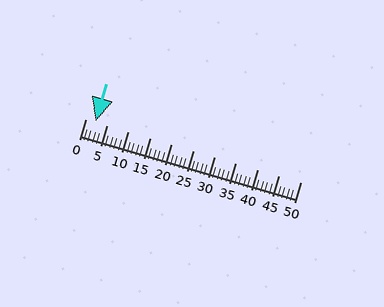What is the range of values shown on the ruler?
The ruler shows values from 0 to 50.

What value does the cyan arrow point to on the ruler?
The cyan arrow points to approximately 2.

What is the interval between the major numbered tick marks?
The major tick marks are spaced 5 units apart.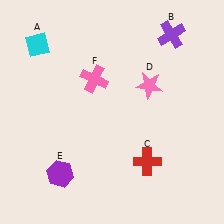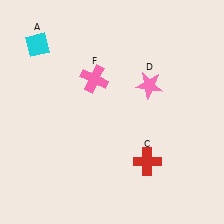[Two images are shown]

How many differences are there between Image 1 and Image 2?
There are 2 differences between the two images.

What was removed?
The purple hexagon (E), the purple cross (B) were removed in Image 2.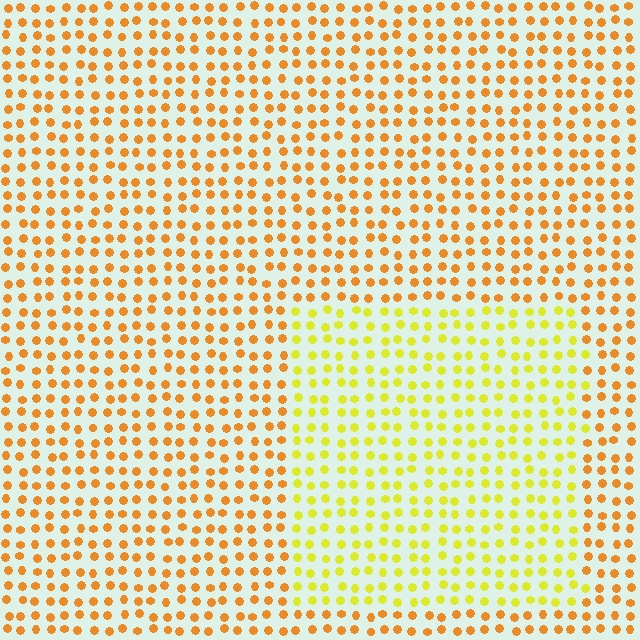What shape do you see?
I see a rectangle.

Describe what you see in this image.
The image is filled with small orange elements in a uniform arrangement. A rectangle-shaped region is visible where the elements are tinted to a slightly different hue, forming a subtle color boundary.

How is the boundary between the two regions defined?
The boundary is defined purely by a slight shift in hue (about 34 degrees). Spacing, size, and orientation are identical on both sides.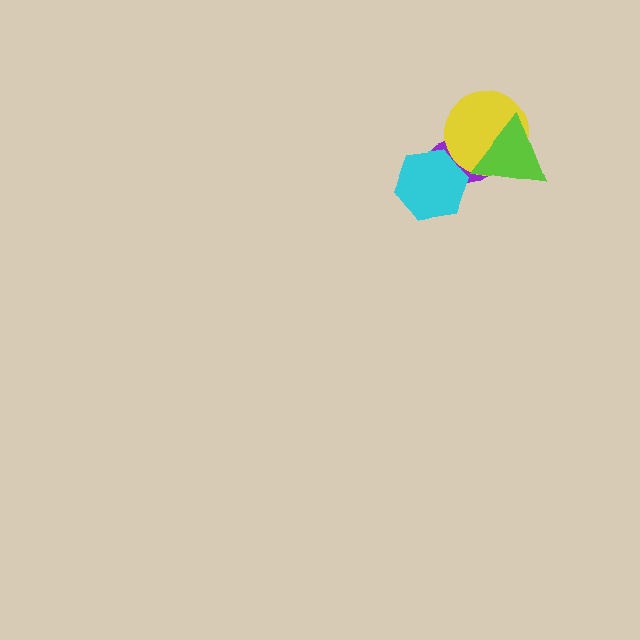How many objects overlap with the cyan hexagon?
1 object overlaps with the cyan hexagon.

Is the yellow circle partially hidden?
Yes, it is partially covered by another shape.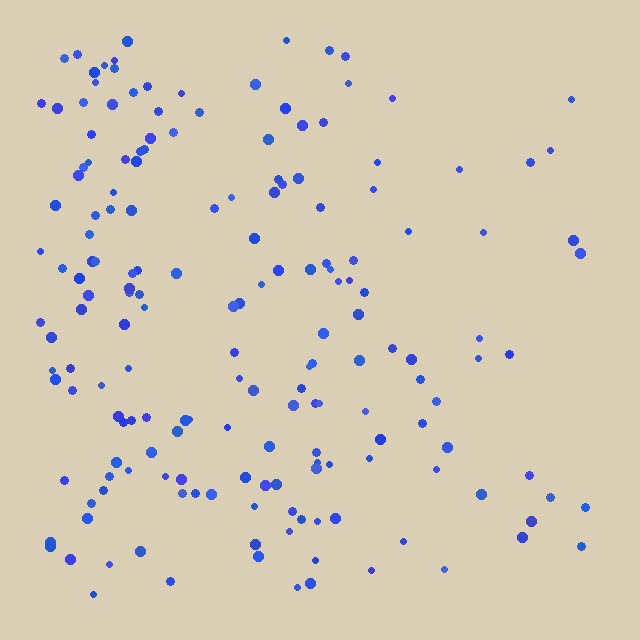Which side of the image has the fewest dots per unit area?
The right.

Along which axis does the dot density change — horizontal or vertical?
Horizontal.